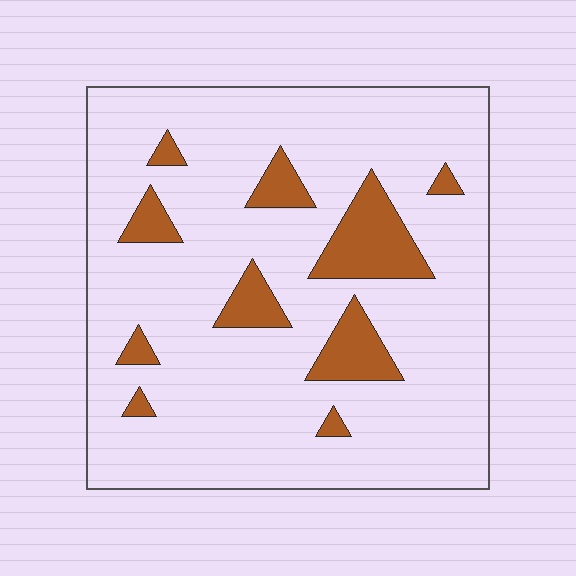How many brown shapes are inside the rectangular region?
10.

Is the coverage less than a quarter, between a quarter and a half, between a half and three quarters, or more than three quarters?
Less than a quarter.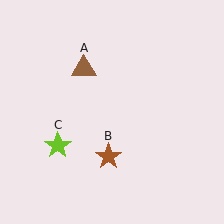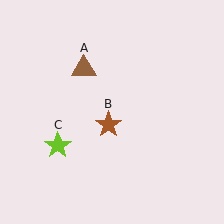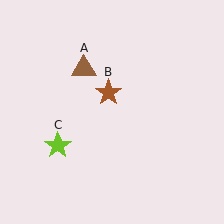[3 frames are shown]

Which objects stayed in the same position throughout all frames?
Brown triangle (object A) and lime star (object C) remained stationary.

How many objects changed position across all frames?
1 object changed position: brown star (object B).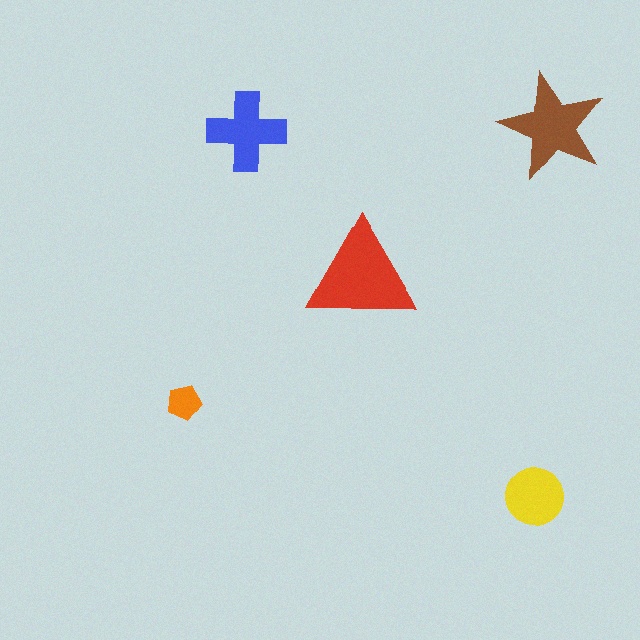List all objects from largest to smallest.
The red triangle, the brown star, the blue cross, the yellow circle, the orange pentagon.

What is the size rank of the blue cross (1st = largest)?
3rd.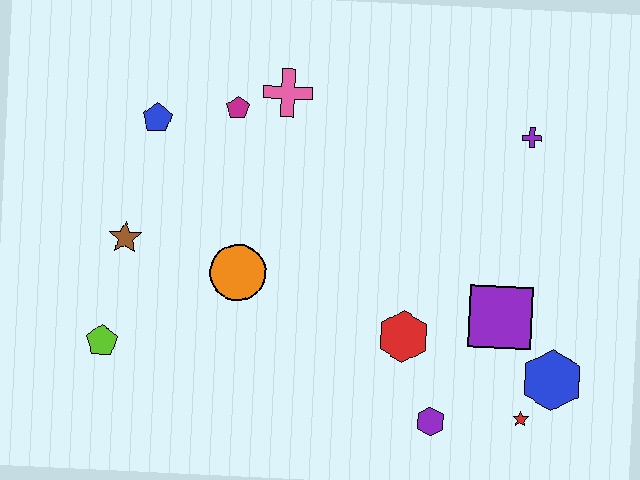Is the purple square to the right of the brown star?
Yes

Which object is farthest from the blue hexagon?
The blue pentagon is farthest from the blue hexagon.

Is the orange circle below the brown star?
Yes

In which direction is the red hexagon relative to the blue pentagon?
The red hexagon is to the right of the blue pentagon.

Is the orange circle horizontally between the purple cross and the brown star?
Yes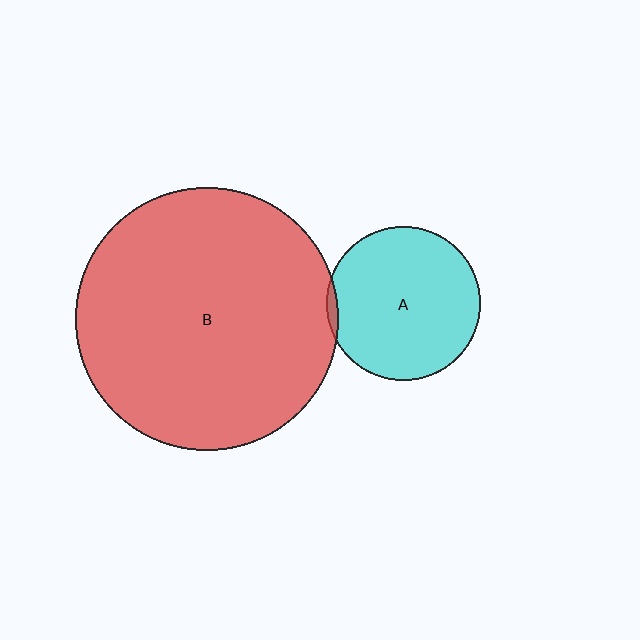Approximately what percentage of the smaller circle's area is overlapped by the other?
Approximately 5%.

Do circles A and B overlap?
Yes.